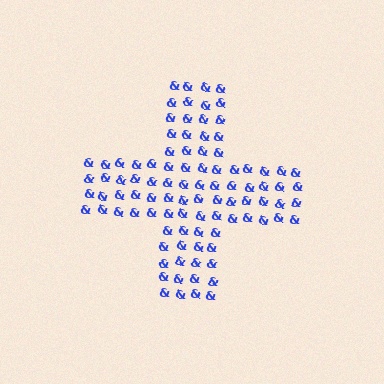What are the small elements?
The small elements are ampersands.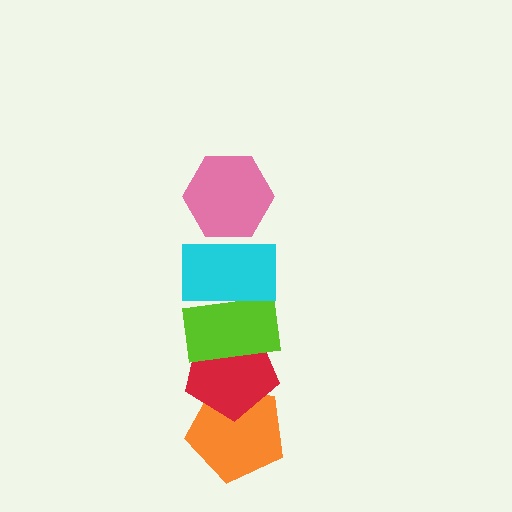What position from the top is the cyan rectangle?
The cyan rectangle is 2nd from the top.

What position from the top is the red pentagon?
The red pentagon is 4th from the top.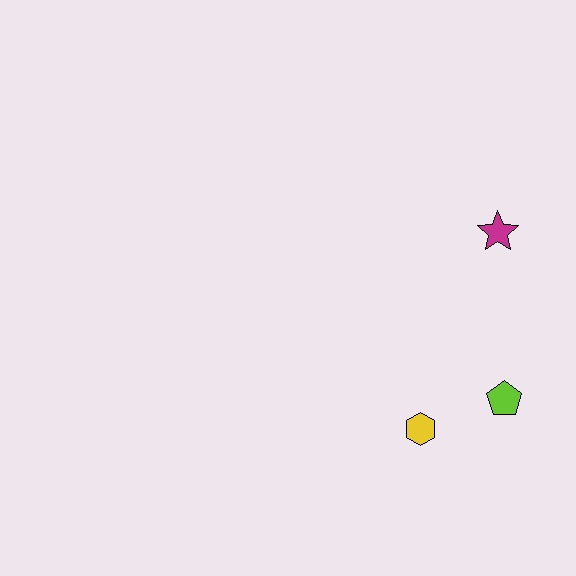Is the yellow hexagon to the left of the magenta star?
Yes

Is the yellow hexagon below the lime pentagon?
Yes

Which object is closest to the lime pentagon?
The yellow hexagon is closest to the lime pentagon.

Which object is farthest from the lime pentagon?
The magenta star is farthest from the lime pentagon.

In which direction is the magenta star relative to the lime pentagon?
The magenta star is above the lime pentagon.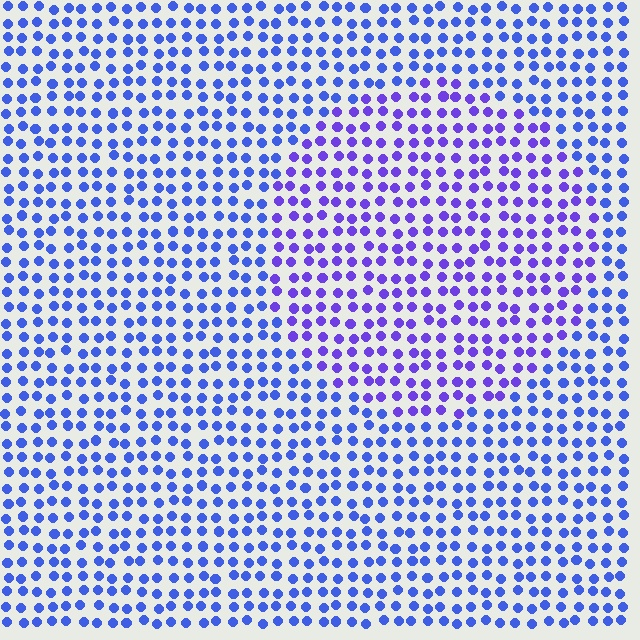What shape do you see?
I see a circle.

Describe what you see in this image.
The image is filled with small blue elements in a uniform arrangement. A circle-shaped region is visible where the elements are tinted to a slightly different hue, forming a subtle color boundary.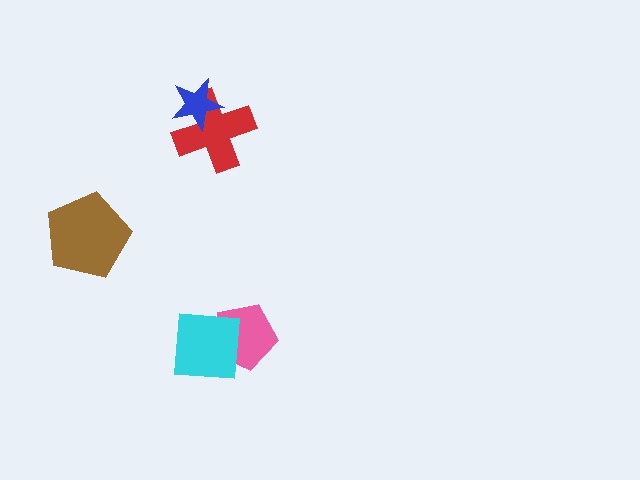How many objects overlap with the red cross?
1 object overlaps with the red cross.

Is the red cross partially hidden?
Yes, it is partially covered by another shape.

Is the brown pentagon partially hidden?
No, no other shape covers it.